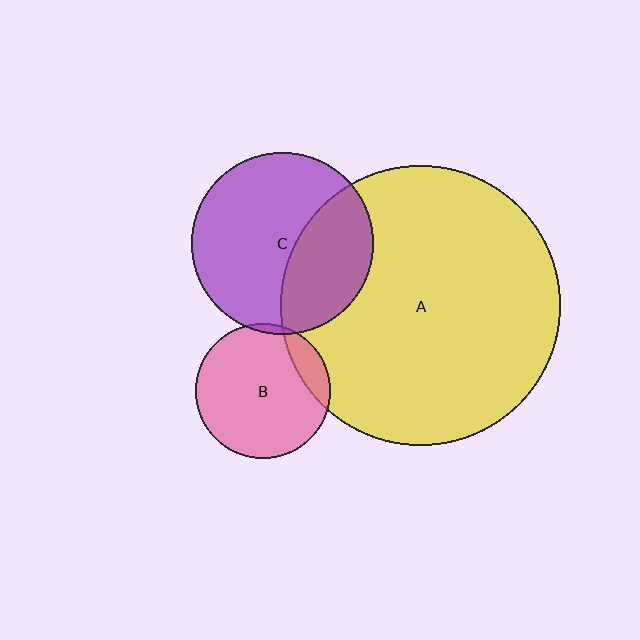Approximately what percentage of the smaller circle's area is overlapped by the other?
Approximately 35%.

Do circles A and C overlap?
Yes.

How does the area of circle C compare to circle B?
Approximately 1.8 times.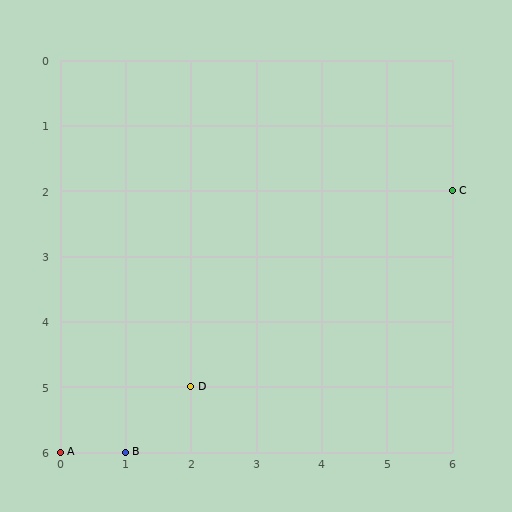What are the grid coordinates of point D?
Point D is at grid coordinates (2, 5).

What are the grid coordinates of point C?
Point C is at grid coordinates (6, 2).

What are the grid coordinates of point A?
Point A is at grid coordinates (0, 6).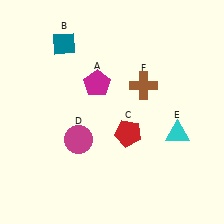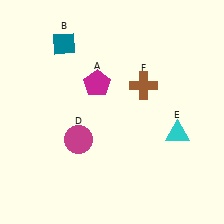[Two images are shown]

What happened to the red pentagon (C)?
The red pentagon (C) was removed in Image 2. It was in the bottom-right area of Image 1.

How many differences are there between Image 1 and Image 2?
There is 1 difference between the two images.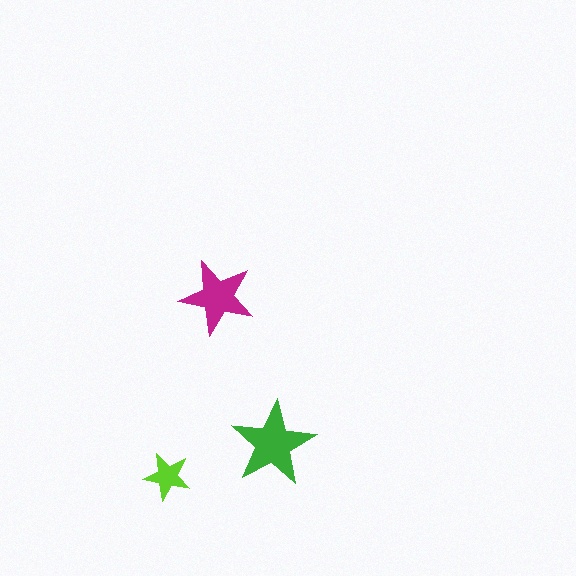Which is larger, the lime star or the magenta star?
The magenta one.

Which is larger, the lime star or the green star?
The green one.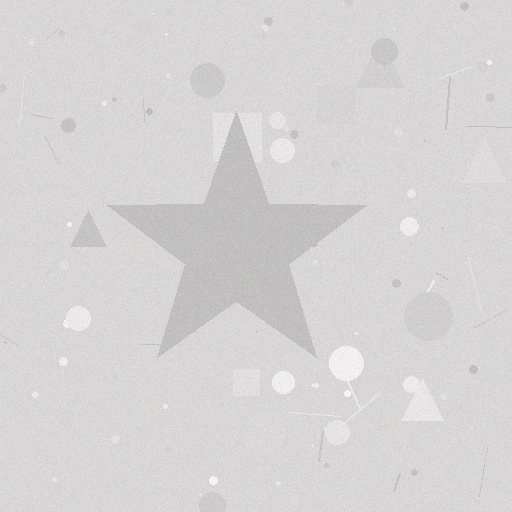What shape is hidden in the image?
A star is hidden in the image.